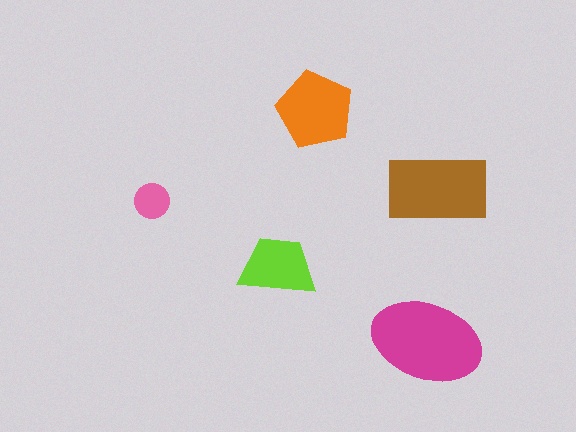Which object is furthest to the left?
The pink circle is leftmost.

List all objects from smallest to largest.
The pink circle, the lime trapezoid, the orange pentagon, the brown rectangle, the magenta ellipse.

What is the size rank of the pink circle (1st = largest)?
5th.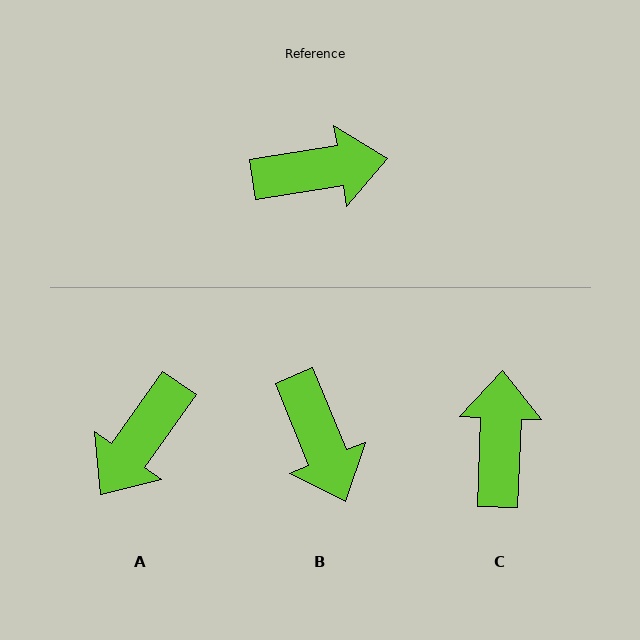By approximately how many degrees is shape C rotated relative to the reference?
Approximately 79 degrees counter-clockwise.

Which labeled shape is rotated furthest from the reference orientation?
A, about 134 degrees away.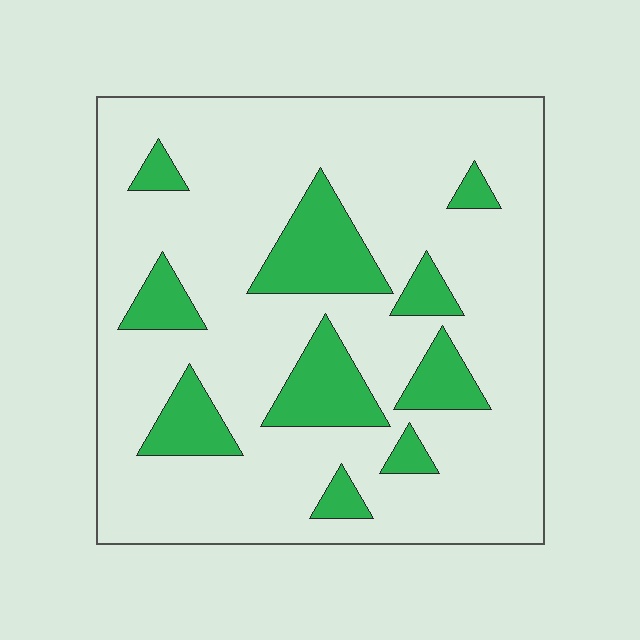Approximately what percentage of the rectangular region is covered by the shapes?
Approximately 20%.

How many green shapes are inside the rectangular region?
10.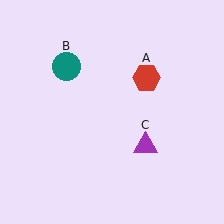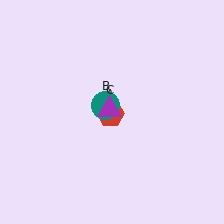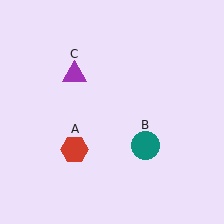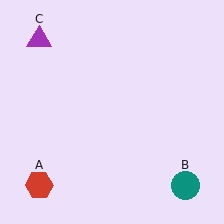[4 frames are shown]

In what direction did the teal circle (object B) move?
The teal circle (object B) moved down and to the right.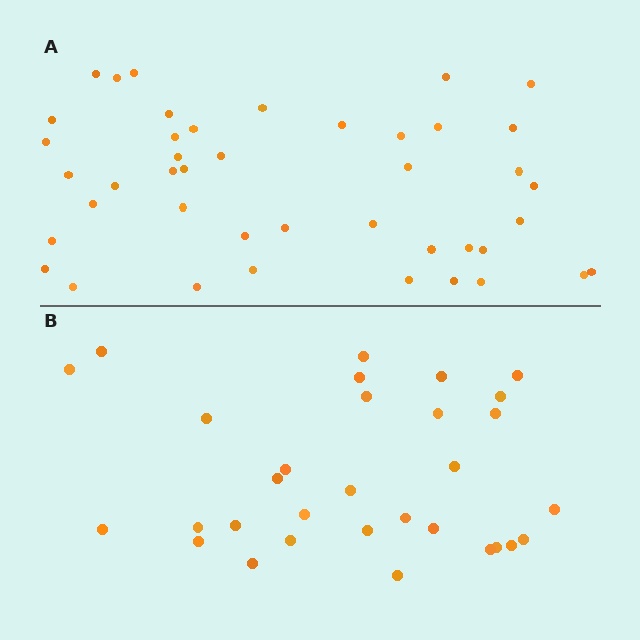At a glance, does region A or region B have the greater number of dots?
Region A (the top region) has more dots.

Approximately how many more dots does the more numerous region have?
Region A has roughly 12 or so more dots than region B.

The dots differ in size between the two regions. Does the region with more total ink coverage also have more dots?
No. Region B has more total ink coverage because its dots are larger, but region A actually contains more individual dots. Total area can be misleading — the number of items is what matters here.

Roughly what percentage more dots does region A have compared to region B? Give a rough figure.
About 40% more.